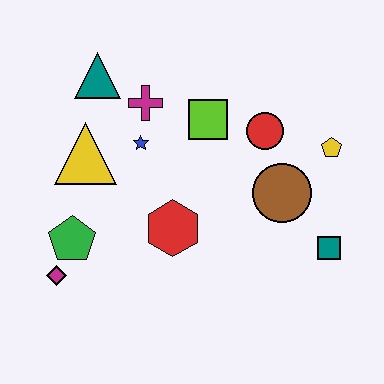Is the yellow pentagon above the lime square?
No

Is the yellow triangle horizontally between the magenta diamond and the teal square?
Yes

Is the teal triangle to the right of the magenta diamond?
Yes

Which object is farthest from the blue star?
The teal square is farthest from the blue star.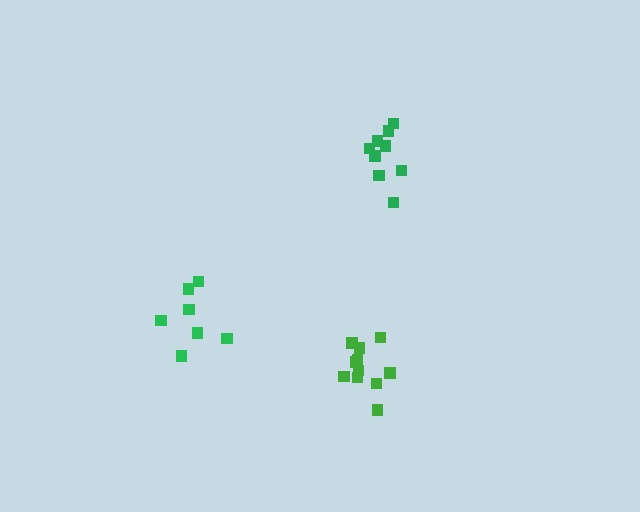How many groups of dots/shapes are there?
There are 3 groups.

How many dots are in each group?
Group 1: 7 dots, Group 2: 11 dots, Group 3: 10 dots (28 total).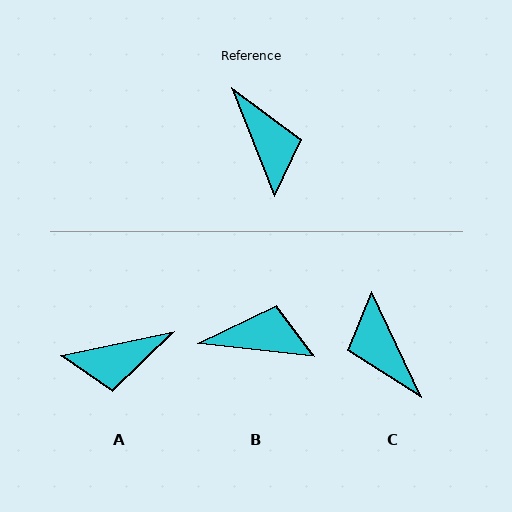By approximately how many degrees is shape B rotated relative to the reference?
Approximately 62 degrees counter-clockwise.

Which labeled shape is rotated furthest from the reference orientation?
C, about 176 degrees away.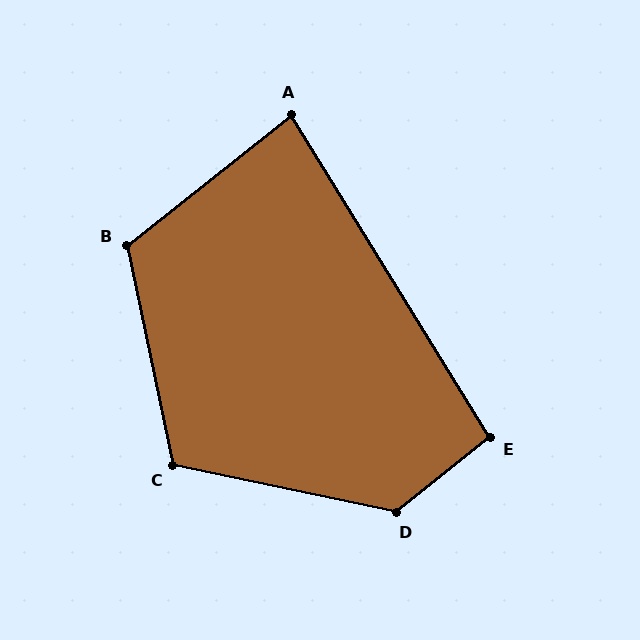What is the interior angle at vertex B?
Approximately 117 degrees (obtuse).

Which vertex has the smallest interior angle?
A, at approximately 83 degrees.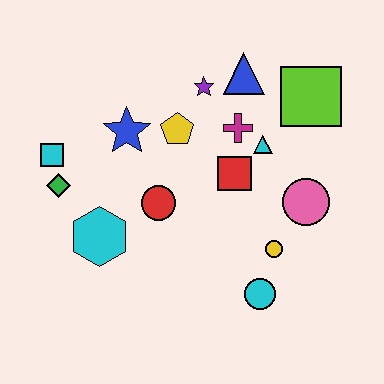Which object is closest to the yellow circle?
The cyan circle is closest to the yellow circle.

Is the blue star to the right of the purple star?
No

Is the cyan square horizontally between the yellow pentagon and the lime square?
No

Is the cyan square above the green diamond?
Yes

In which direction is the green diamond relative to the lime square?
The green diamond is to the left of the lime square.